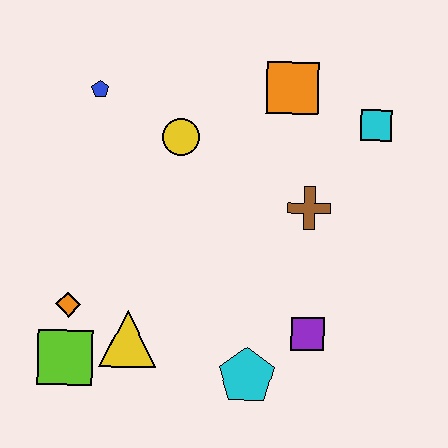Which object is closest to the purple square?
The cyan pentagon is closest to the purple square.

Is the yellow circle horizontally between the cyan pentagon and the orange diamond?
Yes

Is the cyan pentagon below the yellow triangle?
Yes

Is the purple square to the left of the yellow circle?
No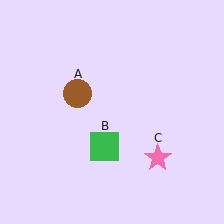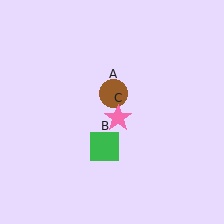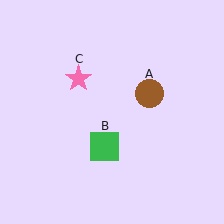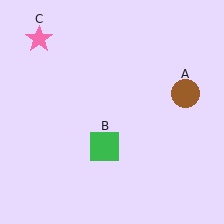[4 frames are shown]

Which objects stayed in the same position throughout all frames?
Green square (object B) remained stationary.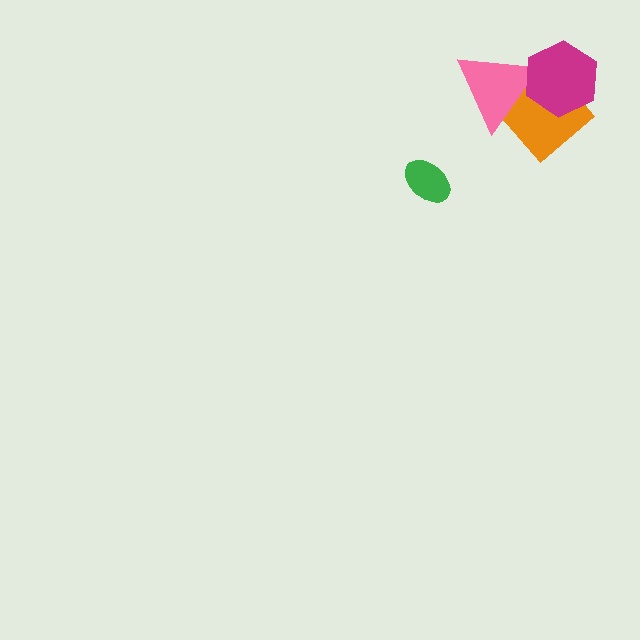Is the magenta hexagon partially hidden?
No, no other shape covers it.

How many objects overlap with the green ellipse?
0 objects overlap with the green ellipse.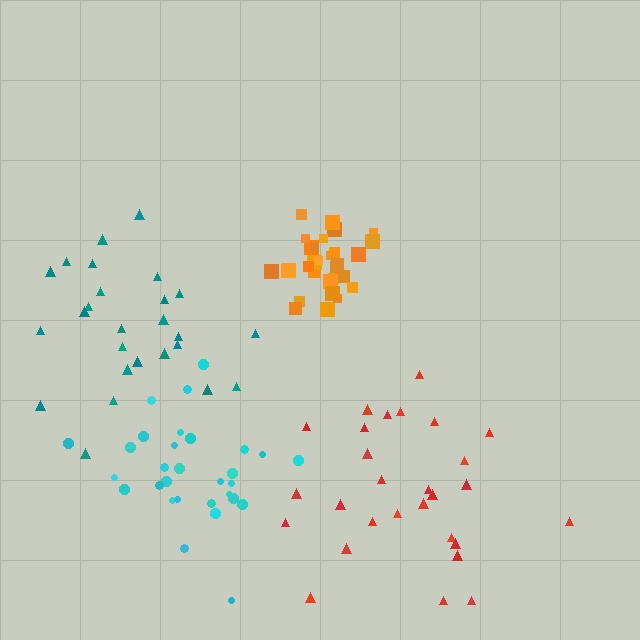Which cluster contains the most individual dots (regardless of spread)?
Cyan (30).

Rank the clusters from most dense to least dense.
orange, cyan, teal, red.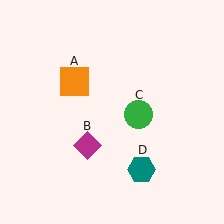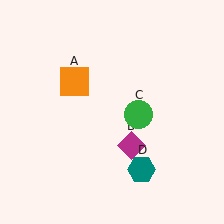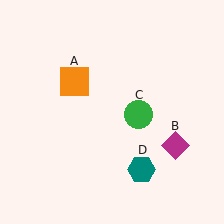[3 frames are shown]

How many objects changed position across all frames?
1 object changed position: magenta diamond (object B).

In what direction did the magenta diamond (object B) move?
The magenta diamond (object B) moved right.